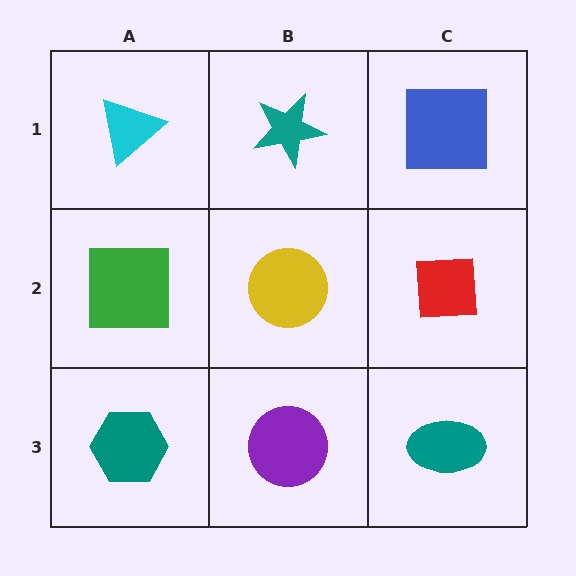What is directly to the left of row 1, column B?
A cyan triangle.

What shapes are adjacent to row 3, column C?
A red square (row 2, column C), a purple circle (row 3, column B).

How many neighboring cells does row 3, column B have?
3.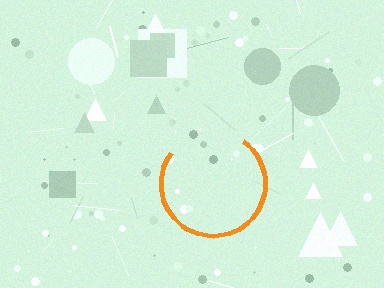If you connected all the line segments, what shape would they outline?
They would outline a circle.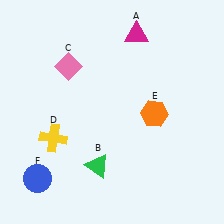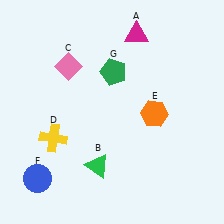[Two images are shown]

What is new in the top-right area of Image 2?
A green pentagon (G) was added in the top-right area of Image 2.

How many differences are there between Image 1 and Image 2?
There is 1 difference between the two images.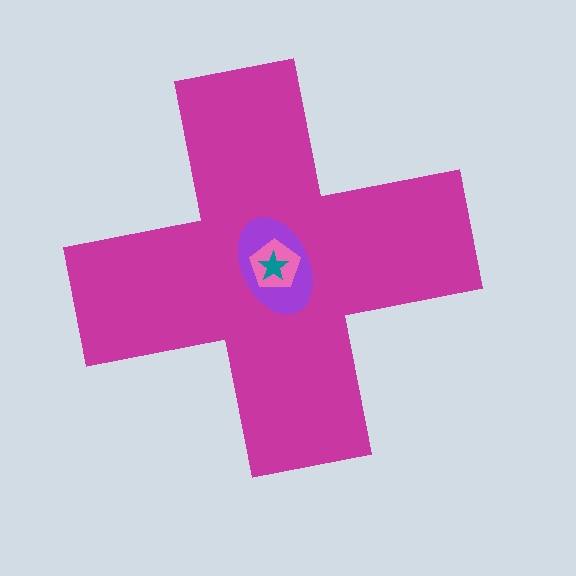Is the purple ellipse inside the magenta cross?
Yes.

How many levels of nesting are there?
4.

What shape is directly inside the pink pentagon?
The teal star.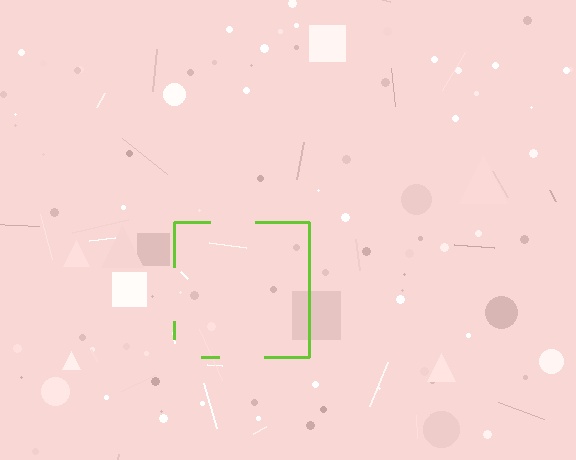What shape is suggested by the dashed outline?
The dashed outline suggests a square.